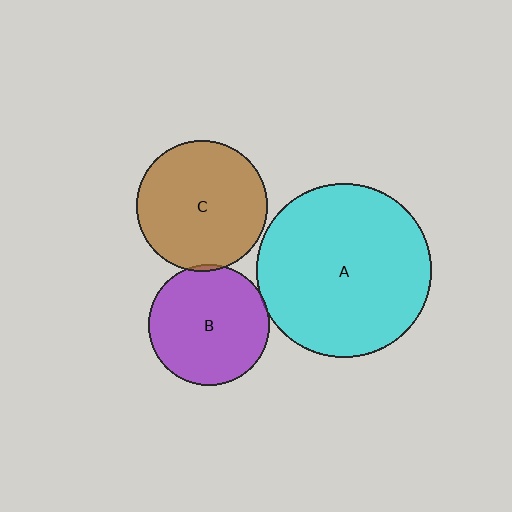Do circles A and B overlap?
Yes.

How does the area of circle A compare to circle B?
Approximately 2.1 times.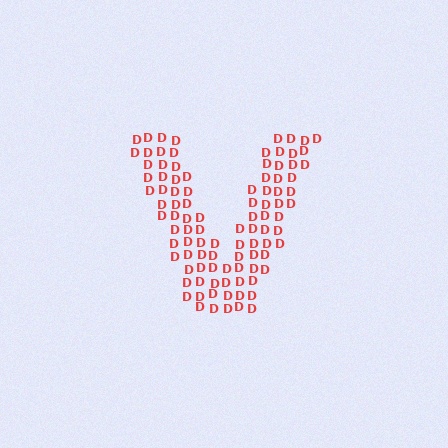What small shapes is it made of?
It is made of small letter D's.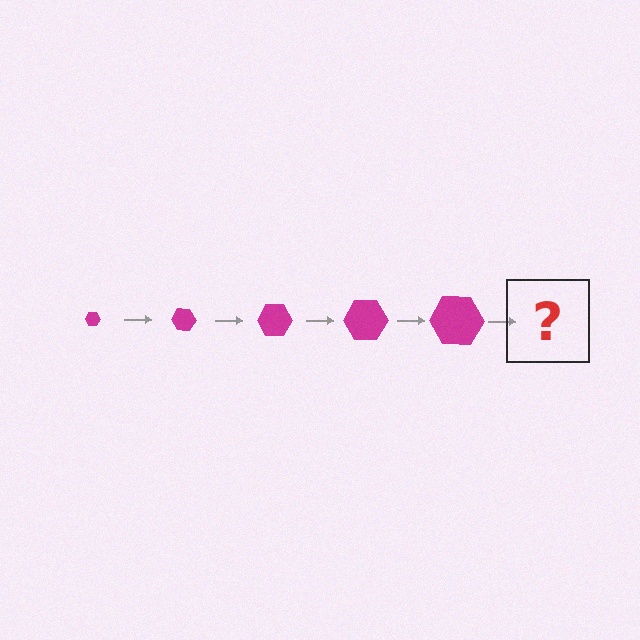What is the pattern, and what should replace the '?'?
The pattern is that the hexagon gets progressively larger each step. The '?' should be a magenta hexagon, larger than the previous one.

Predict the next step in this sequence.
The next step is a magenta hexagon, larger than the previous one.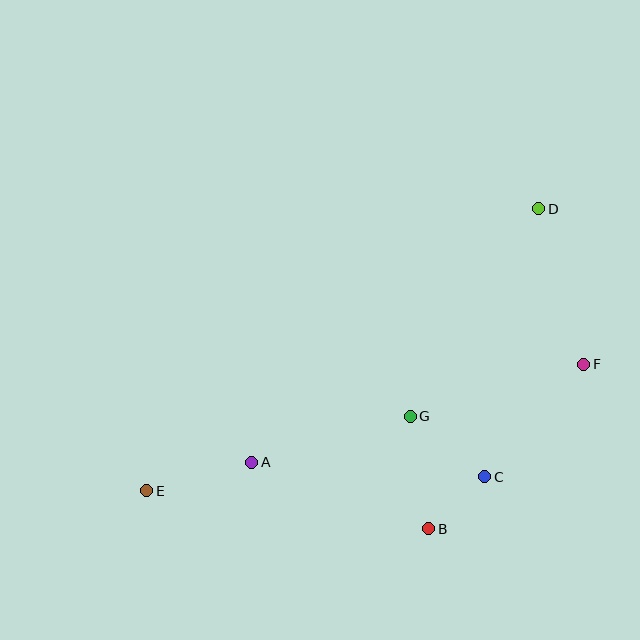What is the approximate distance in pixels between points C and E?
The distance between C and E is approximately 339 pixels.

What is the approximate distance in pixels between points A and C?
The distance between A and C is approximately 234 pixels.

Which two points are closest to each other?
Points B and C are closest to each other.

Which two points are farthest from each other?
Points D and E are farthest from each other.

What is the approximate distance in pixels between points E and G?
The distance between E and G is approximately 274 pixels.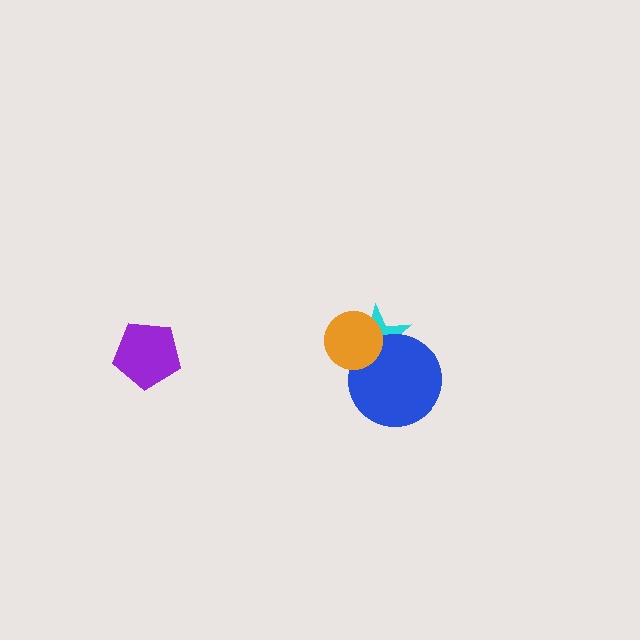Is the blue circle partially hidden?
Yes, it is partially covered by another shape.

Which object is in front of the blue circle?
The orange circle is in front of the blue circle.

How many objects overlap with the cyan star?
2 objects overlap with the cyan star.